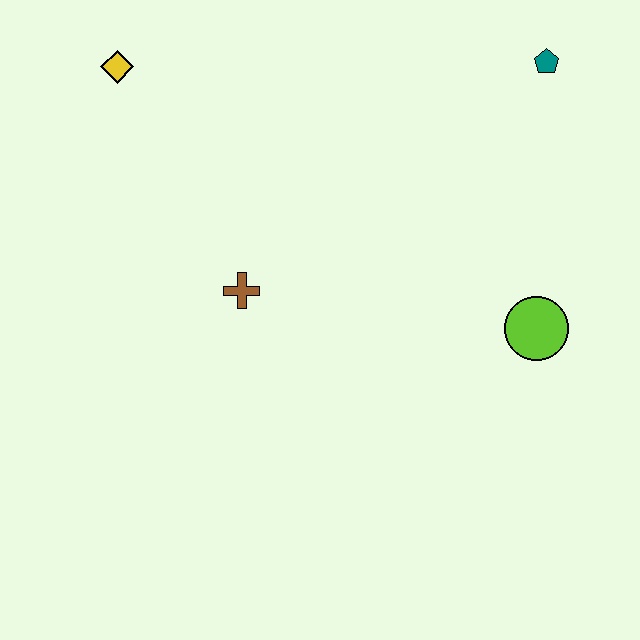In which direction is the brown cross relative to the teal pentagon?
The brown cross is to the left of the teal pentagon.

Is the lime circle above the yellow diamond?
No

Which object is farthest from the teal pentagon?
The yellow diamond is farthest from the teal pentagon.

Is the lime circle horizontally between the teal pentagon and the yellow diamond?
Yes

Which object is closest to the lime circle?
The teal pentagon is closest to the lime circle.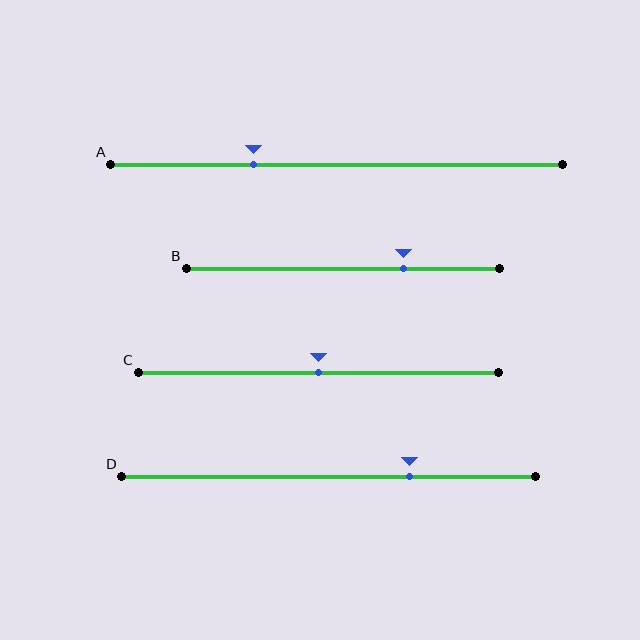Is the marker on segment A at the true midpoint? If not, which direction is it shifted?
No, the marker on segment A is shifted to the left by about 19% of the segment length.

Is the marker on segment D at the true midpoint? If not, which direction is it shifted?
No, the marker on segment D is shifted to the right by about 20% of the segment length.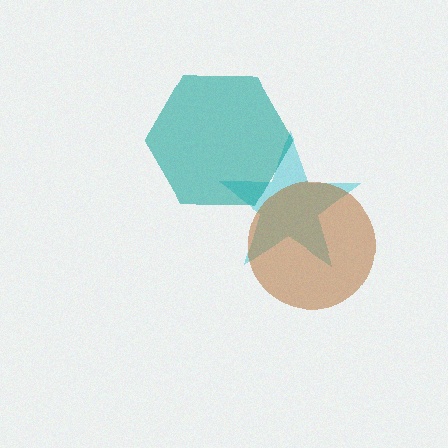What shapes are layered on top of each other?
The layered shapes are: a cyan star, a brown circle, a teal hexagon.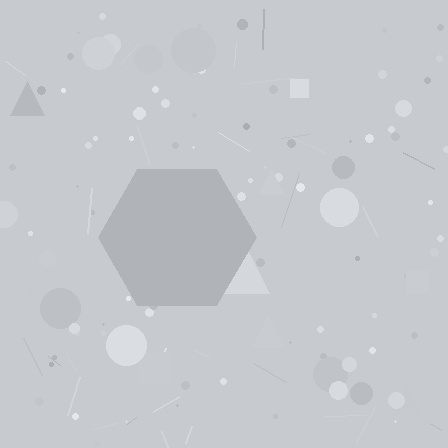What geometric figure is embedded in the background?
A hexagon is embedded in the background.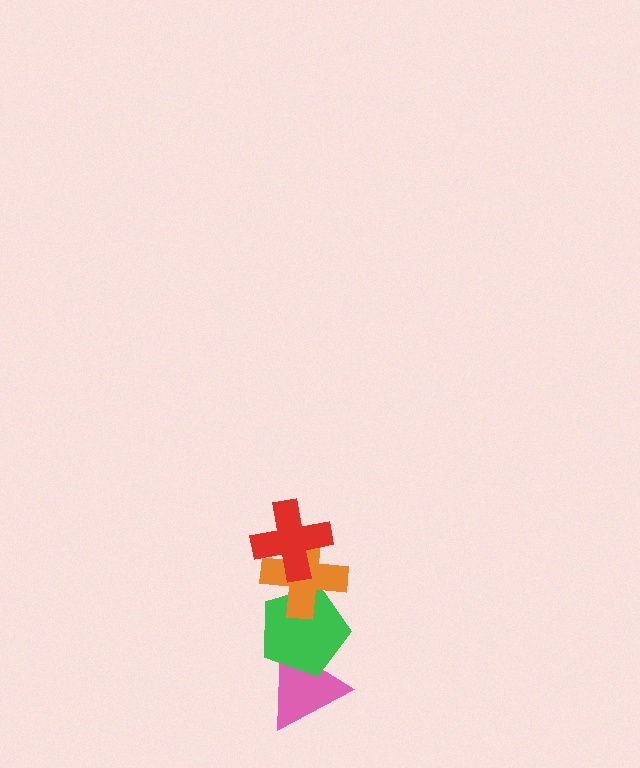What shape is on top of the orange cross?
The red cross is on top of the orange cross.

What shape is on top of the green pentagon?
The orange cross is on top of the green pentagon.